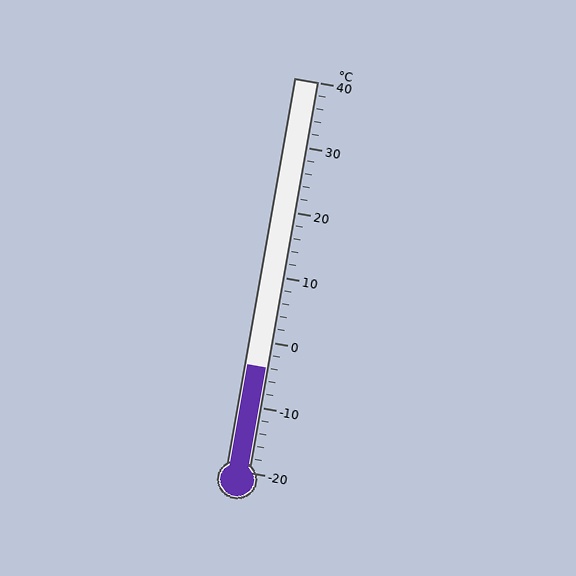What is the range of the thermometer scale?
The thermometer scale ranges from -20°C to 40°C.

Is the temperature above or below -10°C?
The temperature is above -10°C.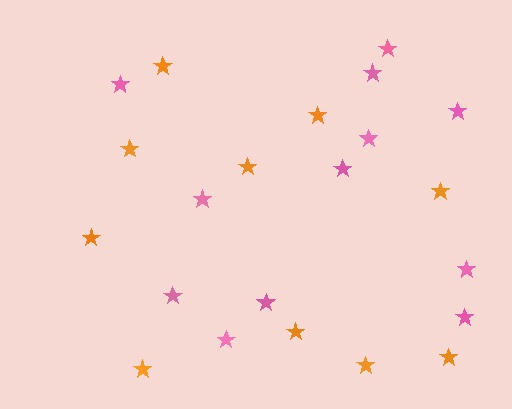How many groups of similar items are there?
There are 2 groups: one group of pink stars (12) and one group of orange stars (10).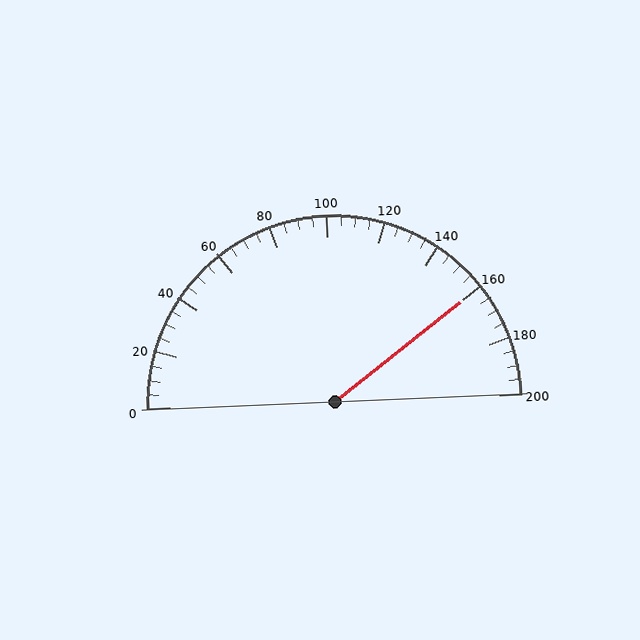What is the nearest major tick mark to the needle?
The nearest major tick mark is 160.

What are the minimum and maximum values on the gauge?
The gauge ranges from 0 to 200.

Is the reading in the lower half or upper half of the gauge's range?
The reading is in the upper half of the range (0 to 200).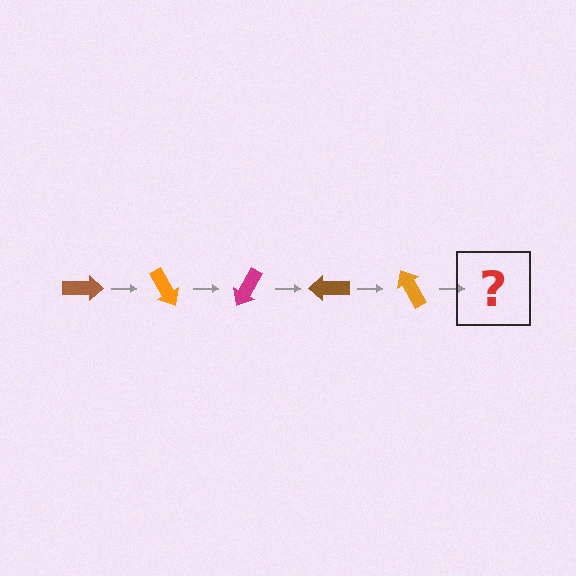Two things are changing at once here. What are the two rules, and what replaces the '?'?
The two rules are that it rotates 60 degrees each step and the color cycles through brown, orange, and magenta. The '?' should be a magenta arrow, rotated 300 degrees from the start.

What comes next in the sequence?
The next element should be a magenta arrow, rotated 300 degrees from the start.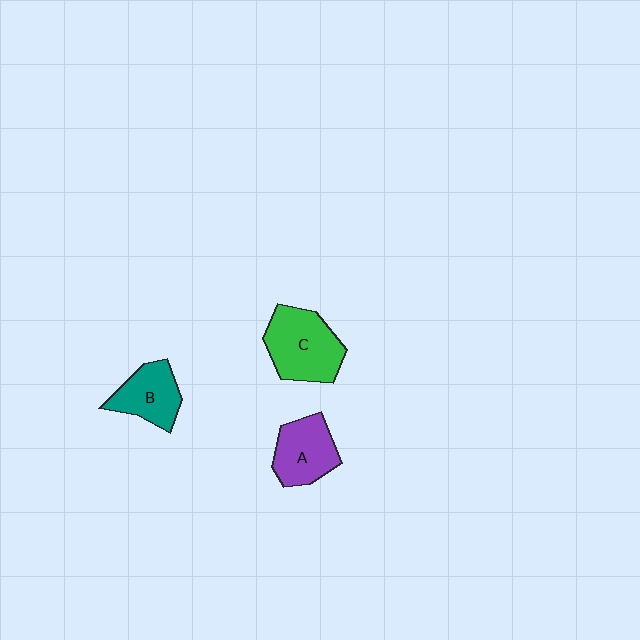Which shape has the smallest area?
Shape B (teal).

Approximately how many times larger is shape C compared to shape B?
Approximately 1.4 times.